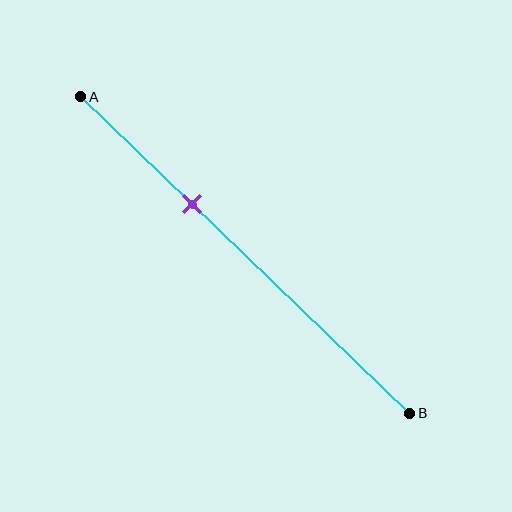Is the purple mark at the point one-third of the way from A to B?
Yes, the mark is approximately at the one-third point.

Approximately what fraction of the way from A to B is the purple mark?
The purple mark is approximately 35% of the way from A to B.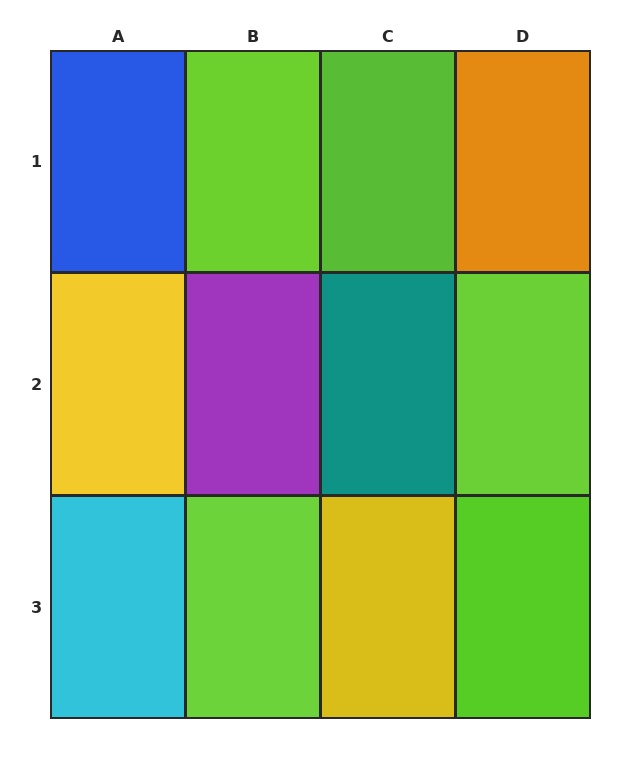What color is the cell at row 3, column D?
Lime.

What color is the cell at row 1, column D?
Orange.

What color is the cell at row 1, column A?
Blue.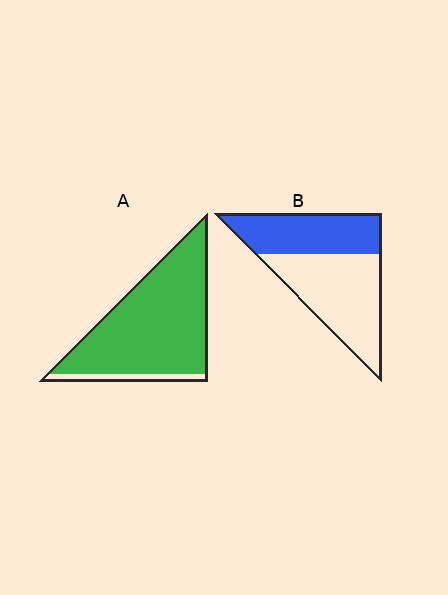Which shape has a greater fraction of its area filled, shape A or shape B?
Shape A.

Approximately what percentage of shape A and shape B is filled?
A is approximately 90% and B is approximately 40%.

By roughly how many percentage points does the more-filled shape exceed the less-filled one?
By roughly 50 percentage points (A over B).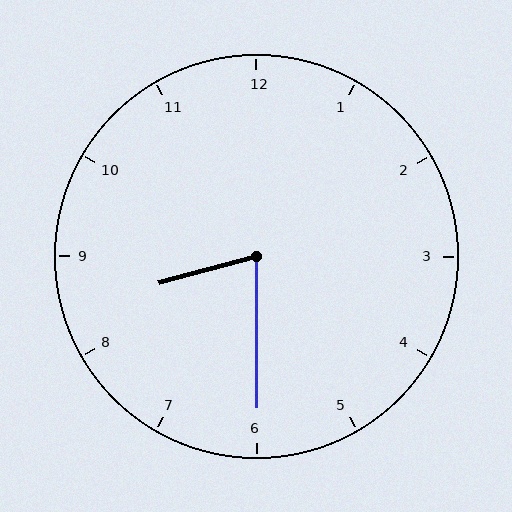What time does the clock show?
8:30.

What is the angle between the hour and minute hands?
Approximately 75 degrees.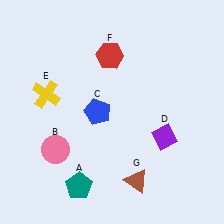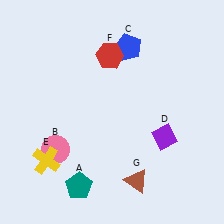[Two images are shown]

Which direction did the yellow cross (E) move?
The yellow cross (E) moved down.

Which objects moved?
The objects that moved are: the blue pentagon (C), the yellow cross (E).